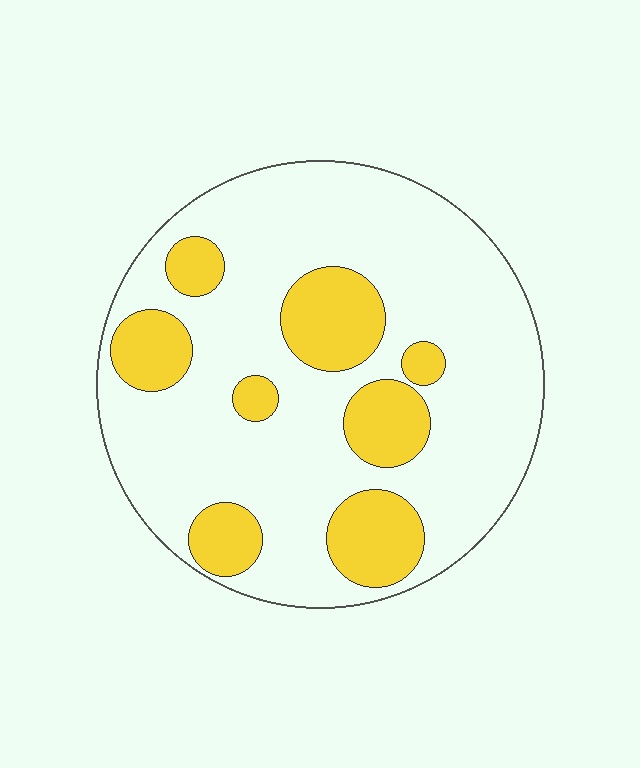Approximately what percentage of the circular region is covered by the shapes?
Approximately 25%.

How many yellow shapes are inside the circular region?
8.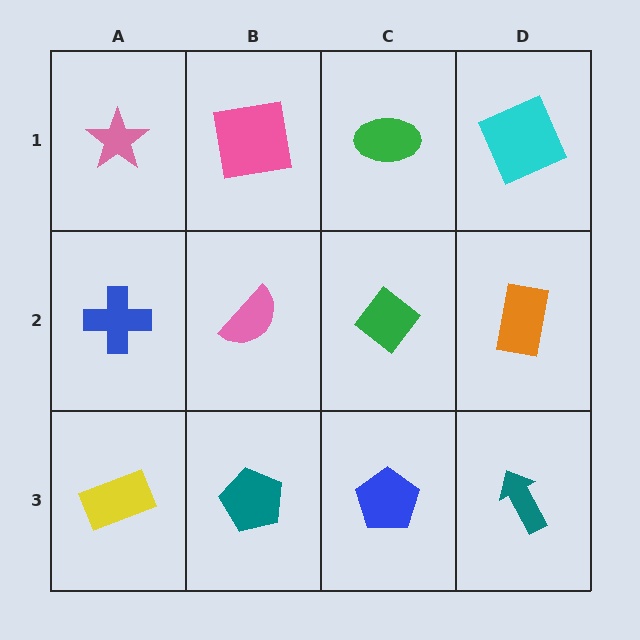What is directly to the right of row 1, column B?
A green ellipse.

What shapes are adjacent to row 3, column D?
An orange rectangle (row 2, column D), a blue pentagon (row 3, column C).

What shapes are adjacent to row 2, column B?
A pink square (row 1, column B), a teal pentagon (row 3, column B), a blue cross (row 2, column A), a green diamond (row 2, column C).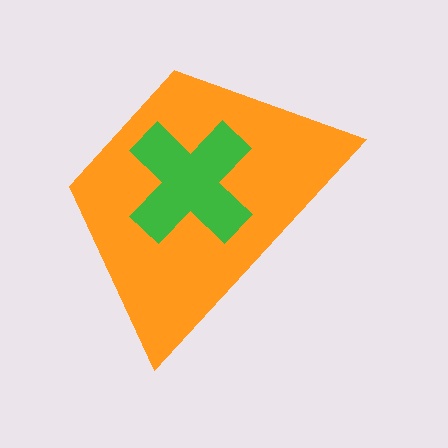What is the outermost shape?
The orange trapezoid.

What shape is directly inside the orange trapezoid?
The green cross.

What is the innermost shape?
The green cross.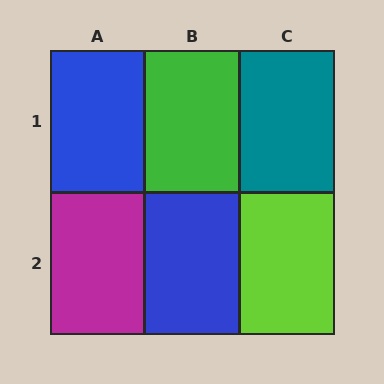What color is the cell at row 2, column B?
Blue.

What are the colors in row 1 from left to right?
Blue, green, teal.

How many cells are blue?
2 cells are blue.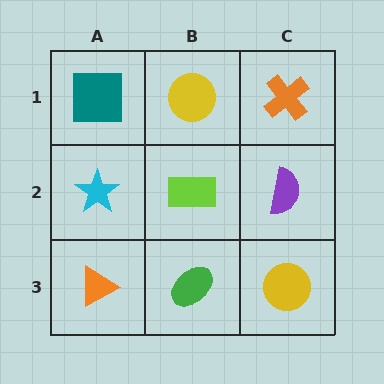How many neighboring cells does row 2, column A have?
3.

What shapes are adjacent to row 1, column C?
A purple semicircle (row 2, column C), a yellow circle (row 1, column B).